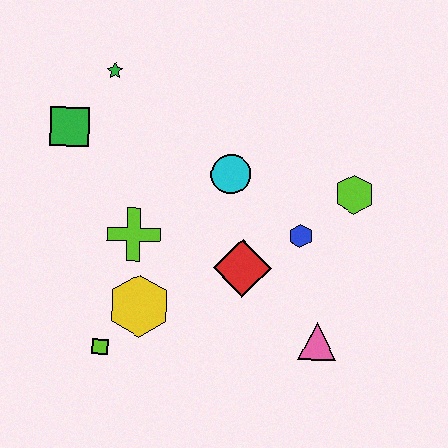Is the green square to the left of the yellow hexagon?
Yes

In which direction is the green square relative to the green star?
The green square is below the green star.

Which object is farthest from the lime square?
The lime hexagon is farthest from the lime square.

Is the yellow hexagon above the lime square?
Yes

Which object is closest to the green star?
The green square is closest to the green star.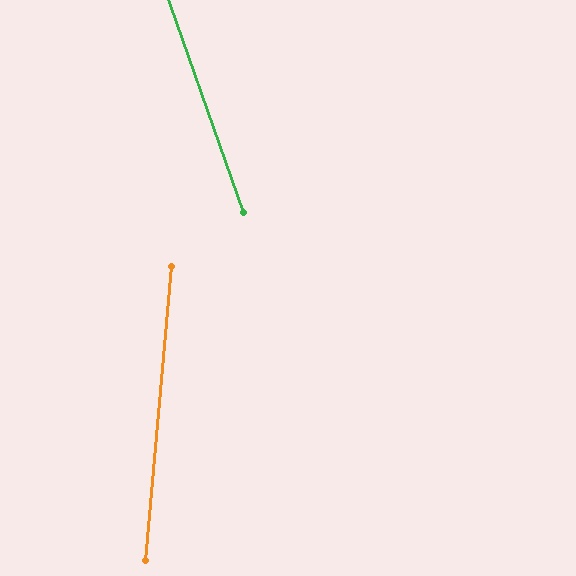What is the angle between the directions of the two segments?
Approximately 24 degrees.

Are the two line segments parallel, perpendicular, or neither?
Neither parallel nor perpendicular — they differ by about 24°.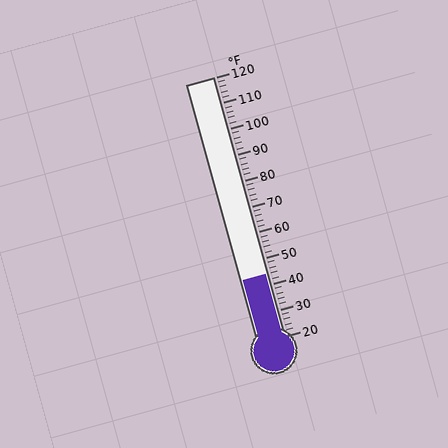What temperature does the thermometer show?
The thermometer shows approximately 44°F.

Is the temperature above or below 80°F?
The temperature is below 80°F.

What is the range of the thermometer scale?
The thermometer scale ranges from 20°F to 120°F.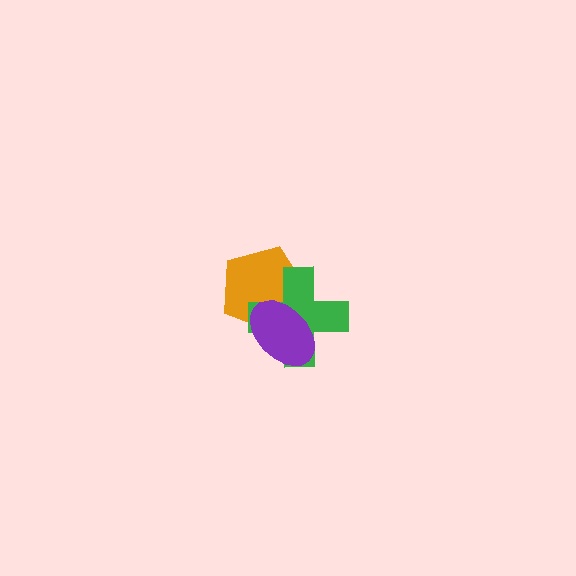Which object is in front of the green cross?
The purple ellipse is in front of the green cross.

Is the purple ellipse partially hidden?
No, no other shape covers it.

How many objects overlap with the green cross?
2 objects overlap with the green cross.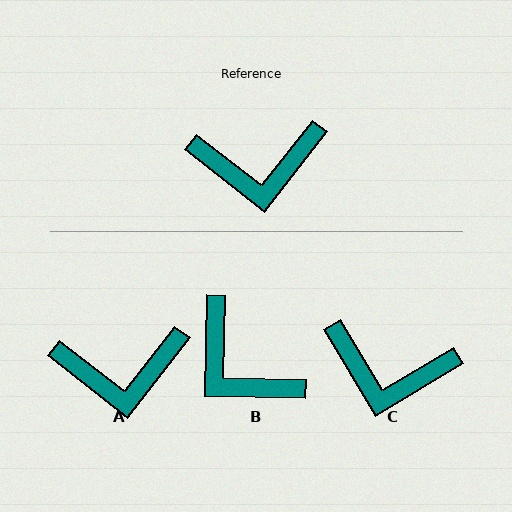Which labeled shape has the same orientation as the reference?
A.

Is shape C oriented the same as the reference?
No, it is off by about 21 degrees.